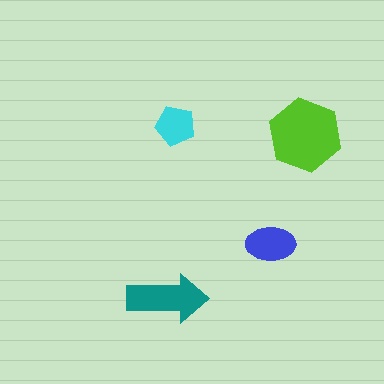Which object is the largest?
The lime hexagon.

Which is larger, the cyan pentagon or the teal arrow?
The teal arrow.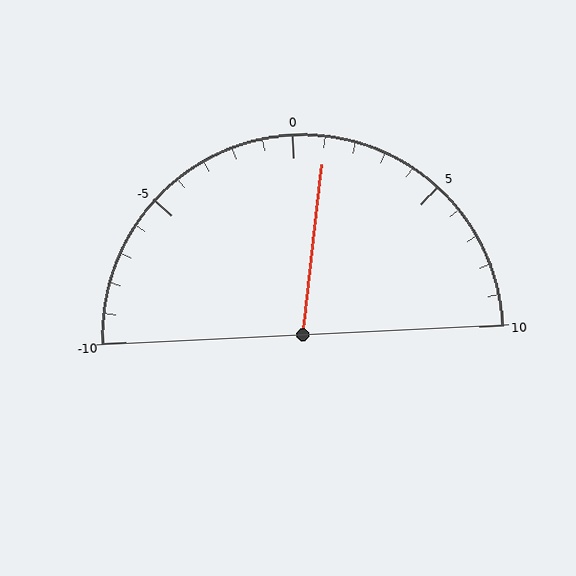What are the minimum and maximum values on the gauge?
The gauge ranges from -10 to 10.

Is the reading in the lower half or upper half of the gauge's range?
The reading is in the upper half of the range (-10 to 10).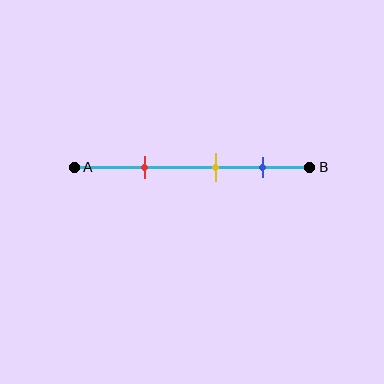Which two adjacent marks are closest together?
The yellow and blue marks are the closest adjacent pair.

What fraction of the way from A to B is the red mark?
The red mark is approximately 30% (0.3) of the way from A to B.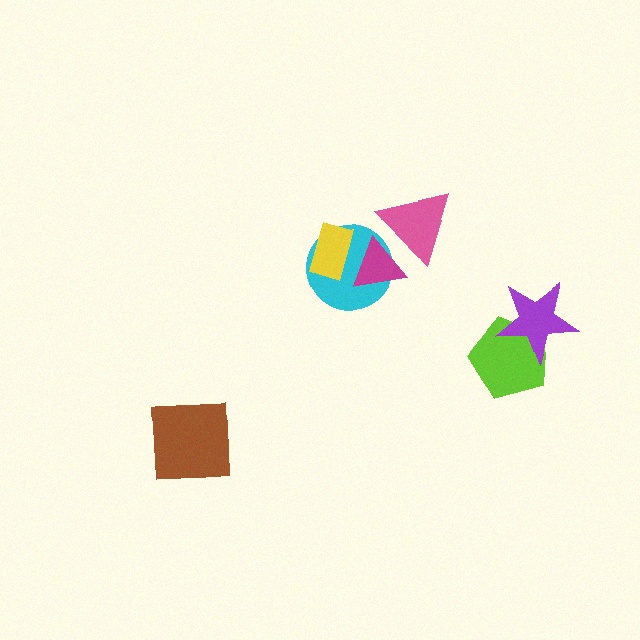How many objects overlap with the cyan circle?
2 objects overlap with the cyan circle.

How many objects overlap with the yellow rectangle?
2 objects overlap with the yellow rectangle.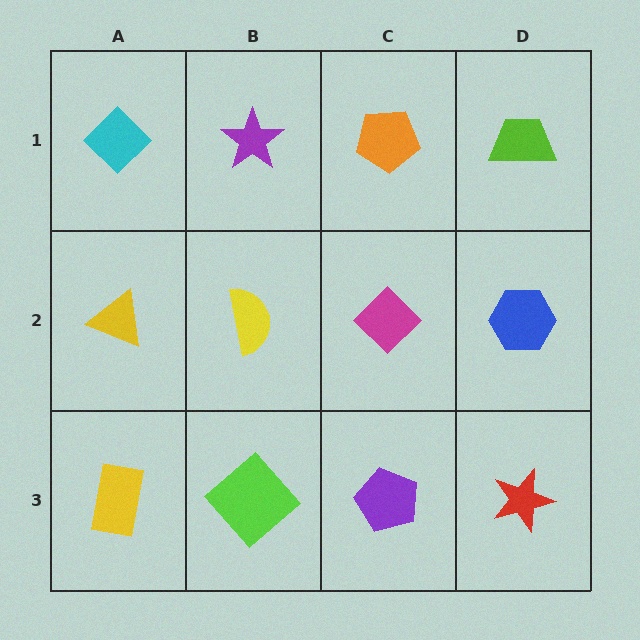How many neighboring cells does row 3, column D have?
2.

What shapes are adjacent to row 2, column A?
A cyan diamond (row 1, column A), a yellow rectangle (row 3, column A), a yellow semicircle (row 2, column B).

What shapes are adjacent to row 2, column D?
A lime trapezoid (row 1, column D), a red star (row 3, column D), a magenta diamond (row 2, column C).